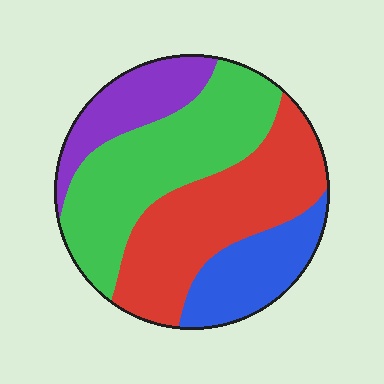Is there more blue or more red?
Red.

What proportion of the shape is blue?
Blue covers roughly 15% of the shape.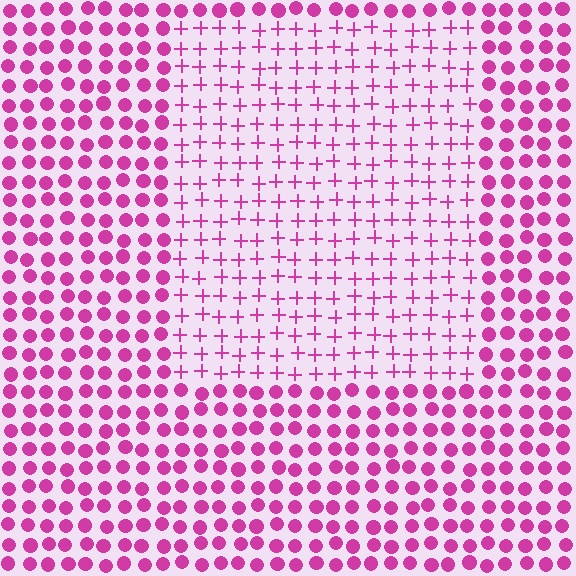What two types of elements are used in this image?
The image uses plus signs inside the rectangle region and circles outside it.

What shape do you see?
I see a rectangle.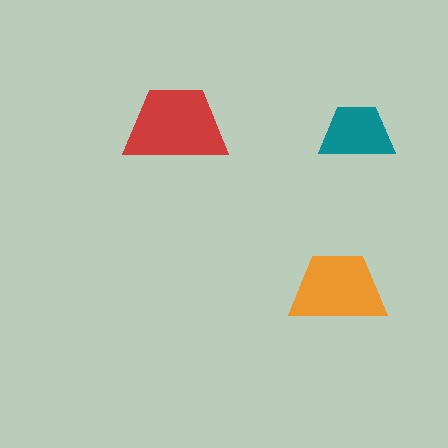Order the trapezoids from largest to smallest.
the red one, the orange one, the teal one.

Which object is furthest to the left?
The red trapezoid is leftmost.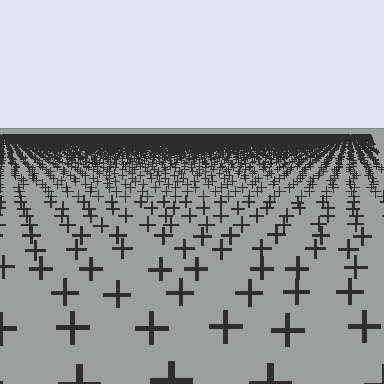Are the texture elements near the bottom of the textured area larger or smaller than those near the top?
Larger. Near the bottom, elements are closer to the viewer and appear at a bigger on-screen size.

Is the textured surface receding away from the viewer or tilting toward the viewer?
The surface is receding away from the viewer. Texture elements get smaller and denser toward the top.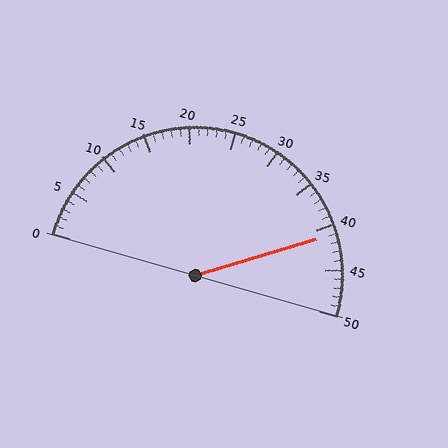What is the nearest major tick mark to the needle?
The nearest major tick mark is 40.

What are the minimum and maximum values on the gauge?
The gauge ranges from 0 to 50.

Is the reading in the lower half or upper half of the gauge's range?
The reading is in the upper half of the range (0 to 50).